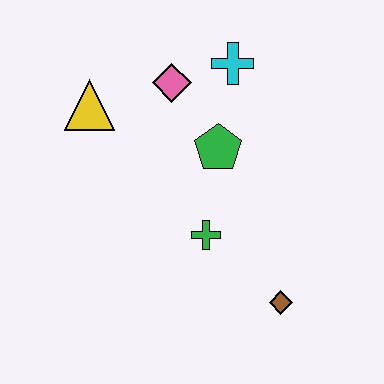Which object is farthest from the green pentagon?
The brown diamond is farthest from the green pentagon.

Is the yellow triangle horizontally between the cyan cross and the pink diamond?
No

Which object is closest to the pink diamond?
The cyan cross is closest to the pink diamond.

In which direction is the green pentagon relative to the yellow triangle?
The green pentagon is to the right of the yellow triangle.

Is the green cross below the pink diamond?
Yes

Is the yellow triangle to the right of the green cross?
No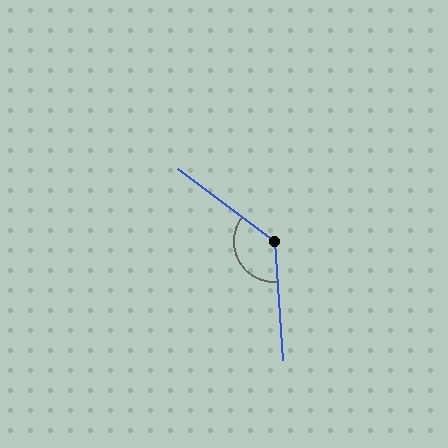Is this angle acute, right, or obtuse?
It is obtuse.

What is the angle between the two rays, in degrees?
Approximately 131 degrees.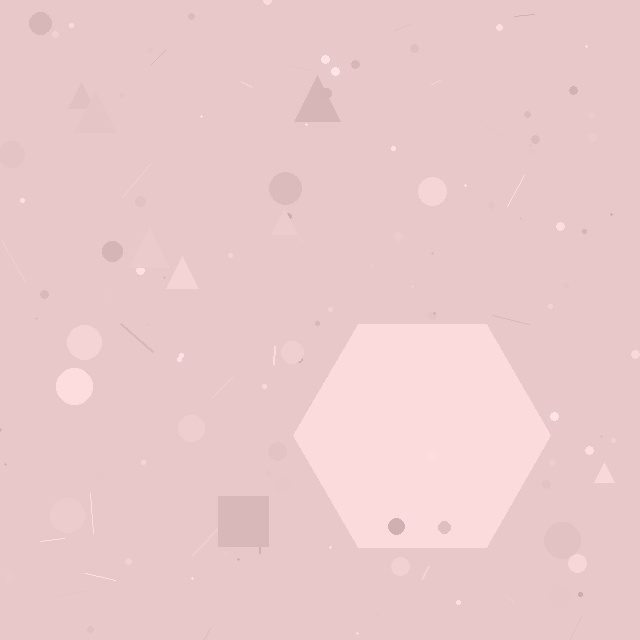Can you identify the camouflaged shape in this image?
The camouflaged shape is a hexagon.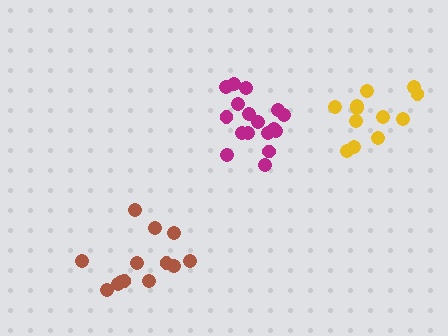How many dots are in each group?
Group 1: 17 dots, Group 2: 12 dots, Group 3: 13 dots (42 total).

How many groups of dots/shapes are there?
There are 3 groups.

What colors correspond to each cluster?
The clusters are colored: magenta, yellow, brown.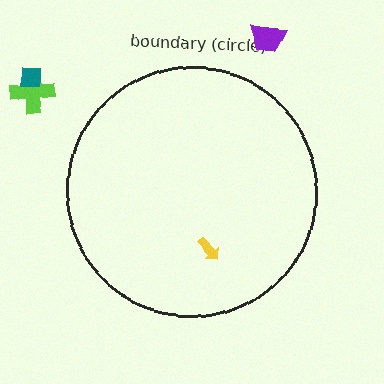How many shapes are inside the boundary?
1 inside, 3 outside.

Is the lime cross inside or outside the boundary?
Outside.